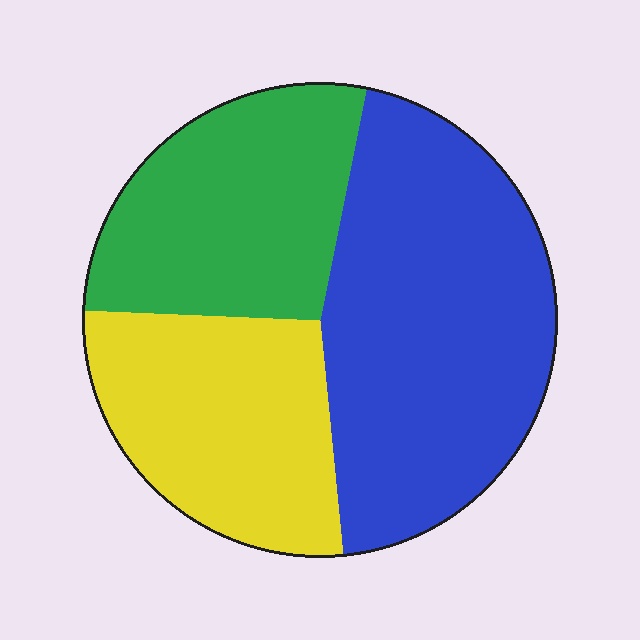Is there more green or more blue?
Blue.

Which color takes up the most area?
Blue, at roughly 45%.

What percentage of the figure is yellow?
Yellow takes up about one quarter (1/4) of the figure.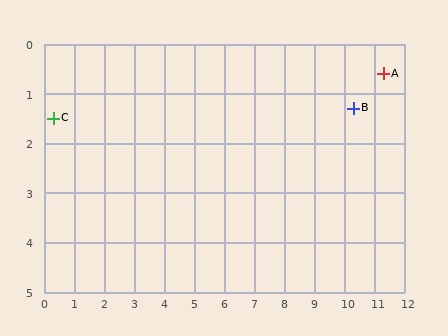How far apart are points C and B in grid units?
Points C and B are about 10.0 grid units apart.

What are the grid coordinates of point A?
Point A is at approximately (11.3, 0.6).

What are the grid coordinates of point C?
Point C is at approximately (0.3, 1.5).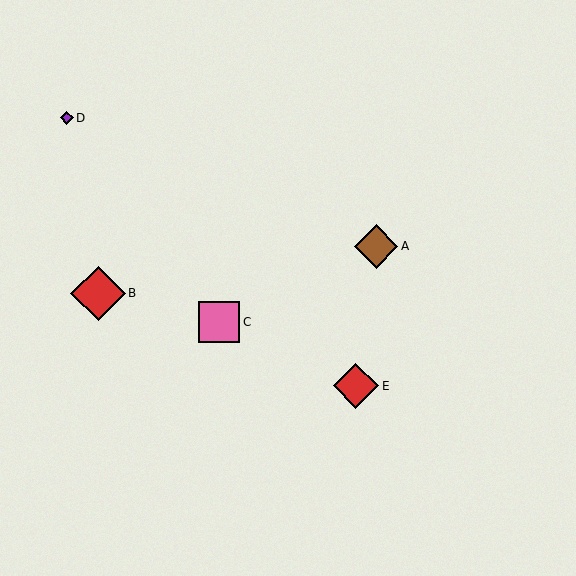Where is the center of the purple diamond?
The center of the purple diamond is at (67, 118).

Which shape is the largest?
The red diamond (labeled B) is the largest.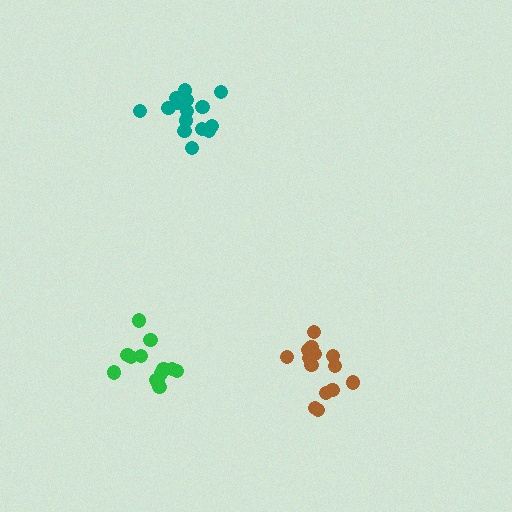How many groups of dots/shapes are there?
There are 3 groups.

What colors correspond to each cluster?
The clusters are colored: brown, teal, green.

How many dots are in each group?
Group 1: 14 dots, Group 2: 16 dots, Group 3: 13 dots (43 total).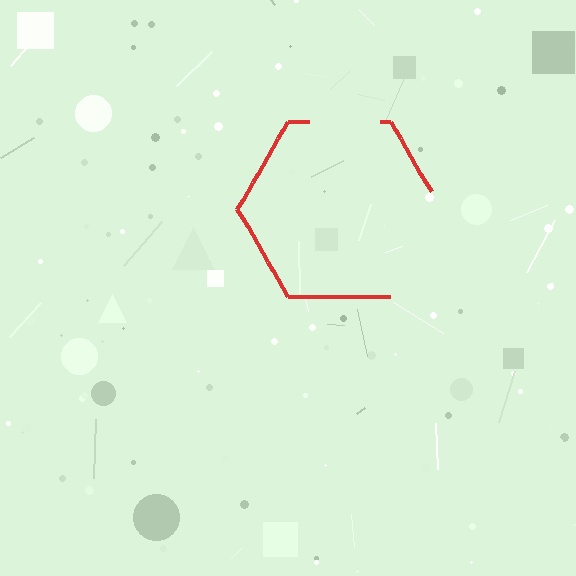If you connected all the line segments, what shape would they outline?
They would outline a hexagon.